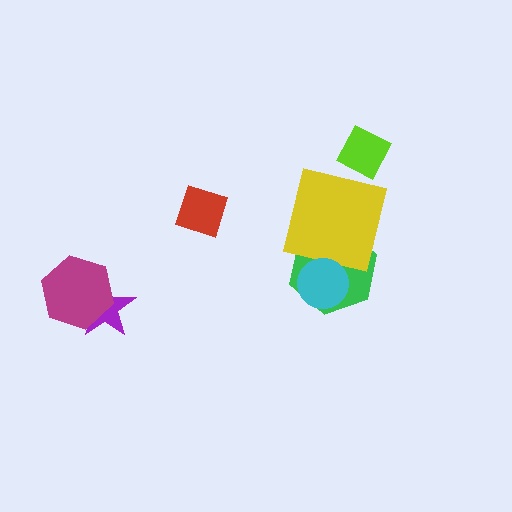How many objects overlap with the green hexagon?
2 objects overlap with the green hexagon.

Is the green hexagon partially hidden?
Yes, it is partially covered by another shape.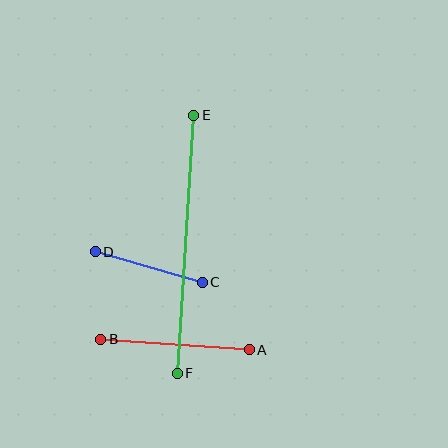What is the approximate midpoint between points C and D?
The midpoint is at approximately (149, 267) pixels.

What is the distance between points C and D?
The distance is approximately 111 pixels.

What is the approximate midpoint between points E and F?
The midpoint is at approximately (185, 244) pixels.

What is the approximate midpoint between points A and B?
The midpoint is at approximately (175, 345) pixels.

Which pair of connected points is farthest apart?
Points E and F are farthest apart.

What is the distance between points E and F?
The distance is approximately 258 pixels.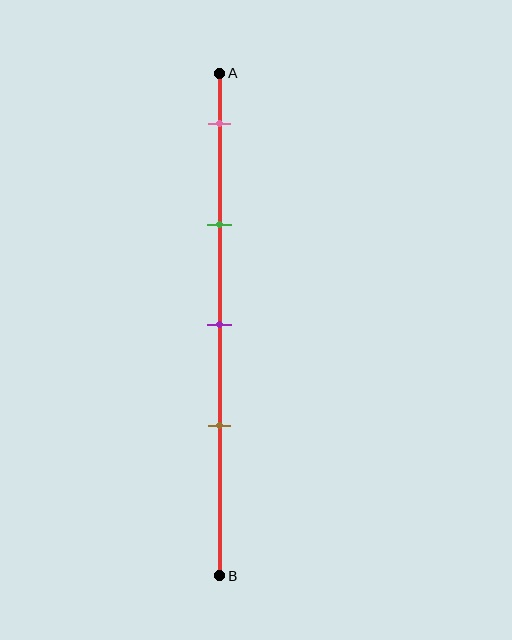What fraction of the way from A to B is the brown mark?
The brown mark is approximately 70% (0.7) of the way from A to B.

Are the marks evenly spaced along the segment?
Yes, the marks are approximately evenly spaced.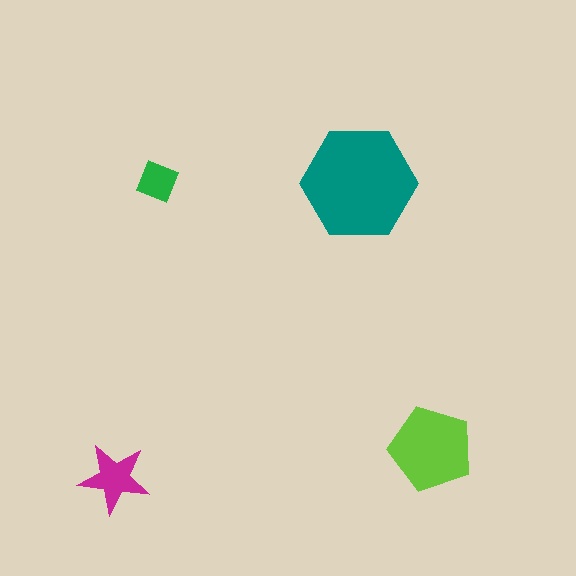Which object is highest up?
The green diamond is topmost.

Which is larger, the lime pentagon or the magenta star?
The lime pentagon.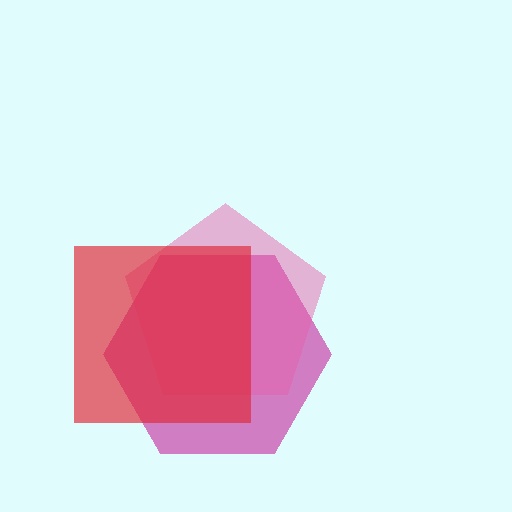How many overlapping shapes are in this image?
There are 3 overlapping shapes in the image.